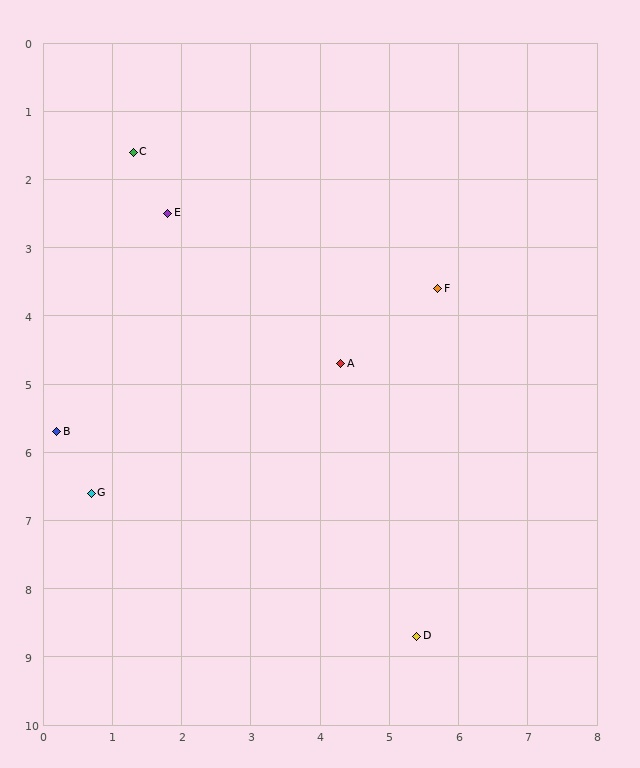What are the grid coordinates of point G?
Point G is at approximately (0.7, 6.6).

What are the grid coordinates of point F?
Point F is at approximately (5.7, 3.6).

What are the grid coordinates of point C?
Point C is at approximately (1.3, 1.6).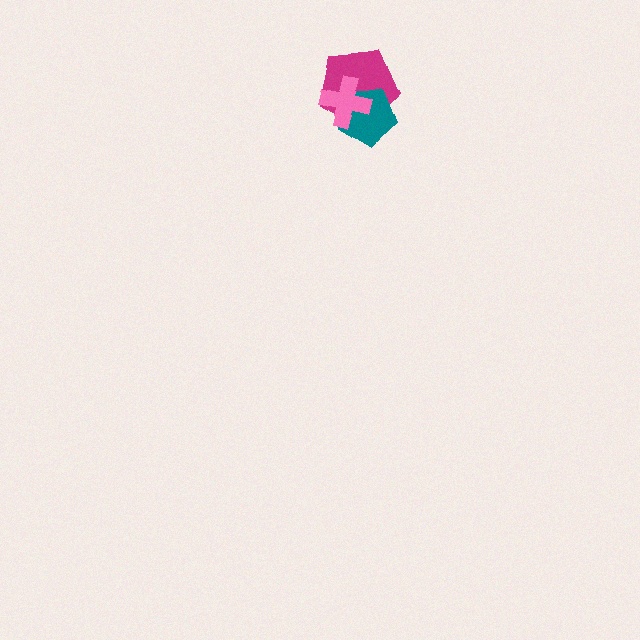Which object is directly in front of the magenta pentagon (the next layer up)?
The teal pentagon is directly in front of the magenta pentagon.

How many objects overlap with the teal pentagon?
2 objects overlap with the teal pentagon.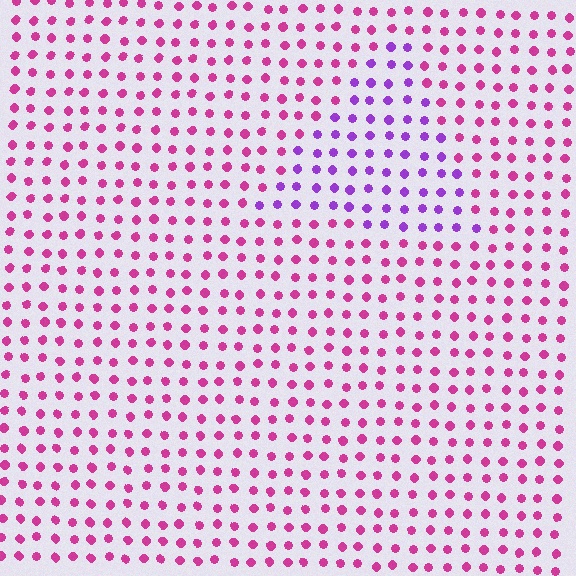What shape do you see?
I see a triangle.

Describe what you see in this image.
The image is filled with small magenta elements in a uniform arrangement. A triangle-shaped region is visible where the elements are tinted to a slightly different hue, forming a subtle color boundary.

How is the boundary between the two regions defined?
The boundary is defined purely by a slight shift in hue (about 44 degrees). Spacing, size, and orientation are identical on both sides.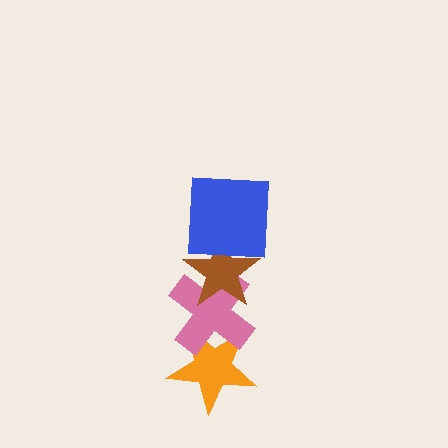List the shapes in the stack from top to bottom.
From top to bottom: the blue square, the brown star, the pink cross, the orange star.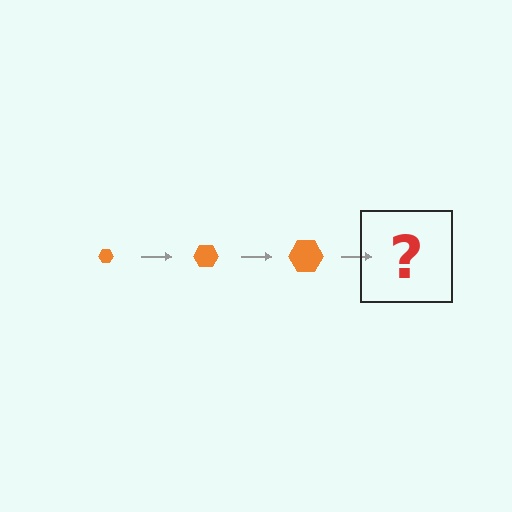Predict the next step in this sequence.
The next step is an orange hexagon, larger than the previous one.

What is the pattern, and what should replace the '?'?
The pattern is that the hexagon gets progressively larger each step. The '?' should be an orange hexagon, larger than the previous one.